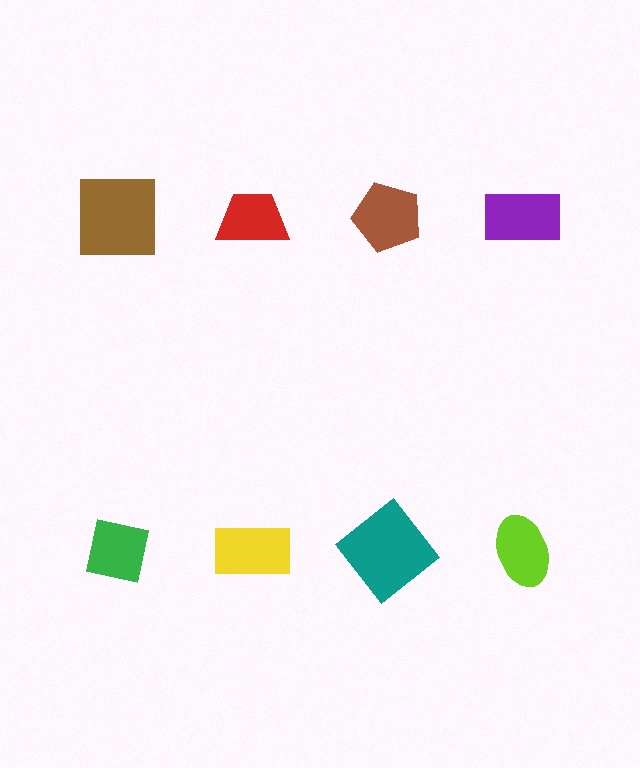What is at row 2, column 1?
A green square.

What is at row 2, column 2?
A yellow rectangle.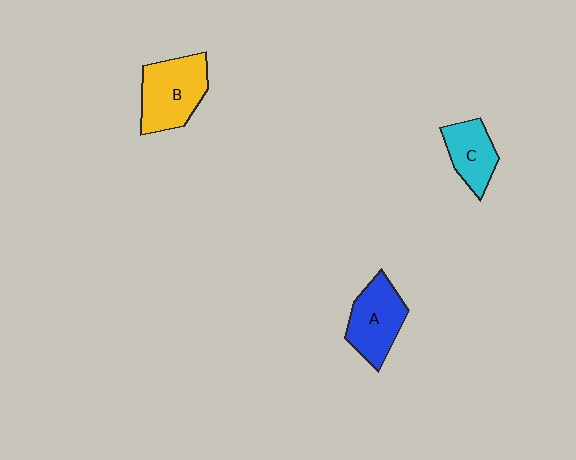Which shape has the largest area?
Shape B (yellow).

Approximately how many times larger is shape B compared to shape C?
Approximately 1.5 times.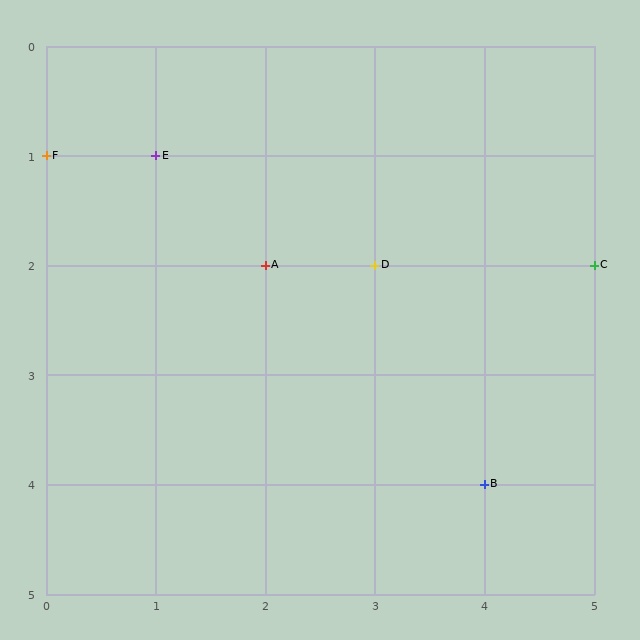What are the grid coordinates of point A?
Point A is at grid coordinates (2, 2).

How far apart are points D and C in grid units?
Points D and C are 2 columns apart.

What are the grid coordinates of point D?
Point D is at grid coordinates (3, 2).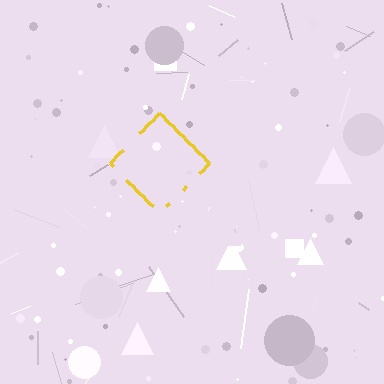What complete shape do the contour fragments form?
The contour fragments form a diamond.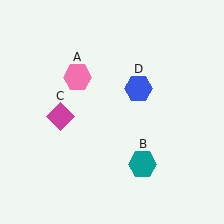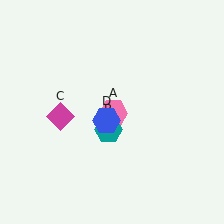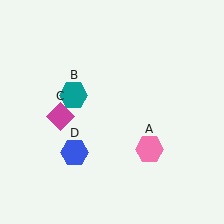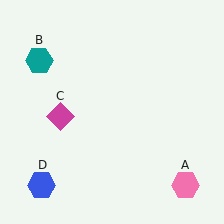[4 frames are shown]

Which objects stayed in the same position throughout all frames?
Magenta diamond (object C) remained stationary.